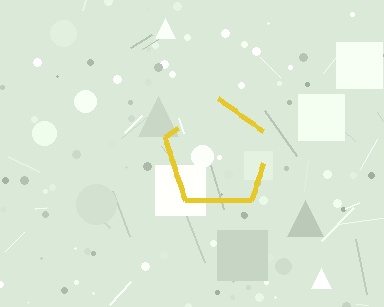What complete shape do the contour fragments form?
The contour fragments form a pentagon.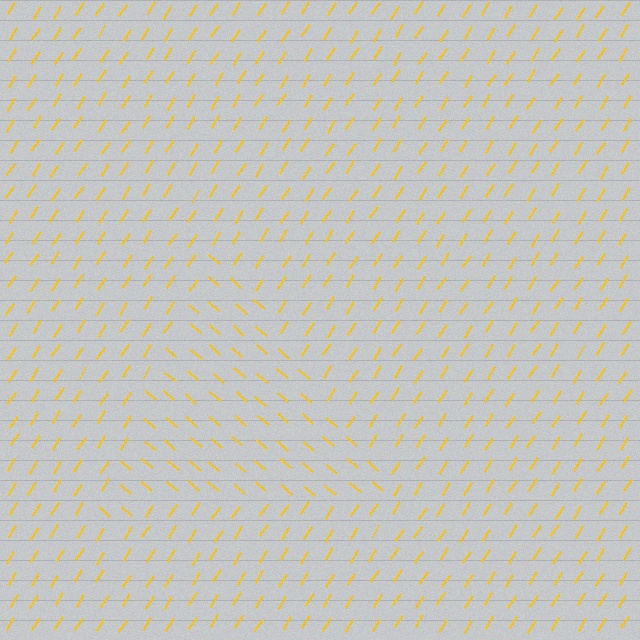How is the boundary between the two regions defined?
The boundary is defined purely by a change in line orientation (approximately 81 degrees difference). All lines are the same color and thickness.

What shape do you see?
I see a triangle.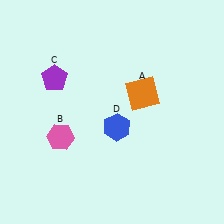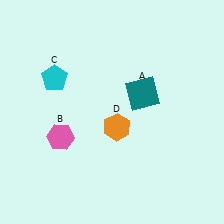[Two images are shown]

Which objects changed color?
A changed from orange to teal. C changed from purple to cyan. D changed from blue to orange.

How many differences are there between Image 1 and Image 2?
There are 3 differences between the two images.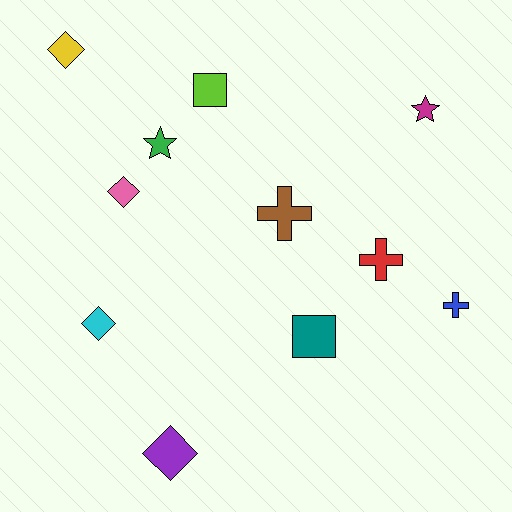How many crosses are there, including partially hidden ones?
There are 3 crosses.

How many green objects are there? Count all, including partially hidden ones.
There is 1 green object.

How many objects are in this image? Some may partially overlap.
There are 11 objects.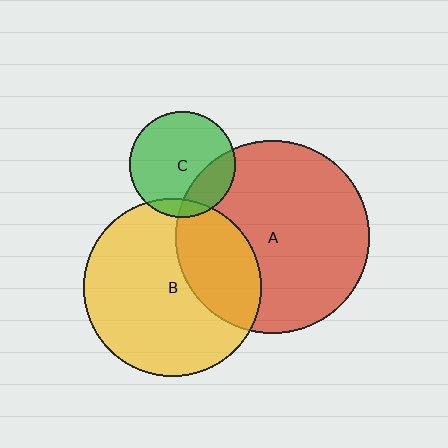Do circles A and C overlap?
Yes.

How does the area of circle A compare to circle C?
Approximately 3.3 times.